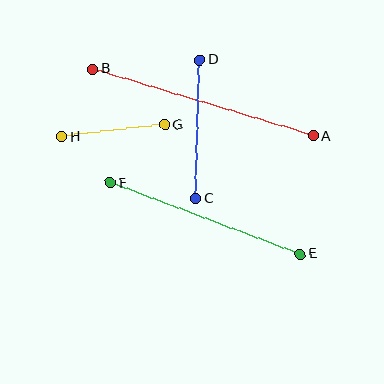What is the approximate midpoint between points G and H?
The midpoint is at approximately (113, 131) pixels.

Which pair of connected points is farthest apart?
Points A and B are farthest apart.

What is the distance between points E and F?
The distance is approximately 203 pixels.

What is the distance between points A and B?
The distance is approximately 230 pixels.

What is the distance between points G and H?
The distance is approximately 104 pixels.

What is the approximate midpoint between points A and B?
The midpoint is at approximately (203, 103) pixels.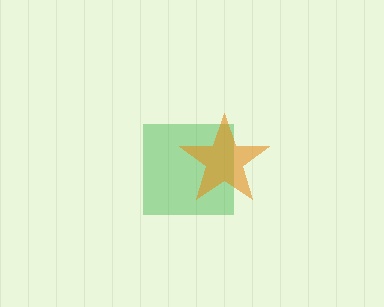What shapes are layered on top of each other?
The layered shapes are: a green square, an orange star.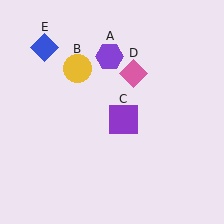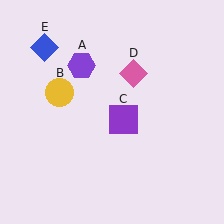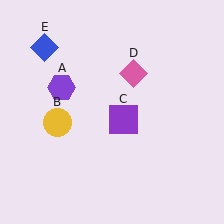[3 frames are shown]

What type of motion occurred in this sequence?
The purple hexagon (object A), yellow circle (object B) rotated counterclockwise around the center of the scene.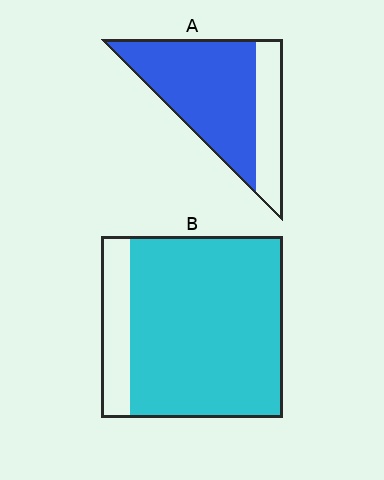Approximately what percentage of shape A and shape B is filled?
A is approximately 75% and B is approximately 85%.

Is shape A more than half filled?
Yes.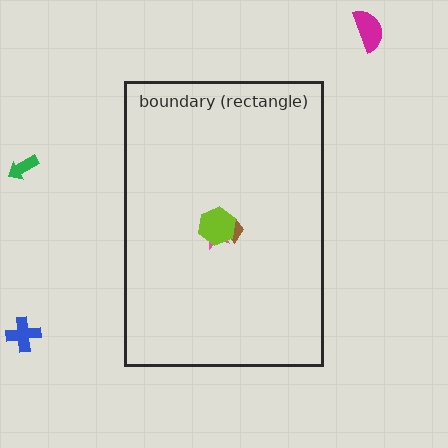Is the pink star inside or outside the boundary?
Inside.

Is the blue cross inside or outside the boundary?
Outside.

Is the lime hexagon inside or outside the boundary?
Inside.